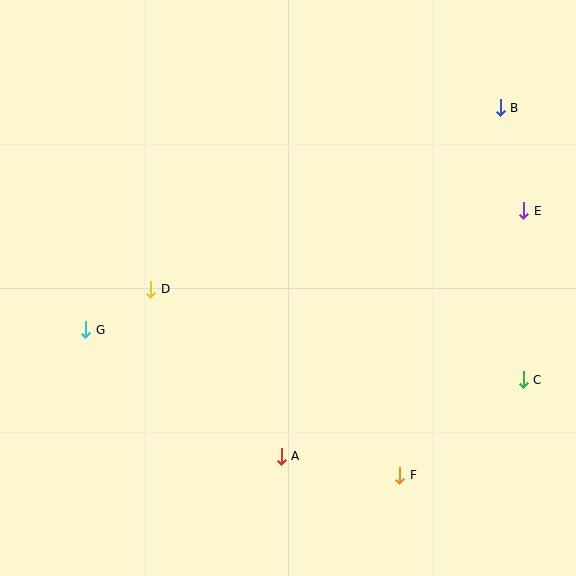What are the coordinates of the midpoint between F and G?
The midpoint between F and G is at (243, 403).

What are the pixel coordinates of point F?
Point F is at (400, 475).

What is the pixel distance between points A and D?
The distance between A and D is 212 pixels.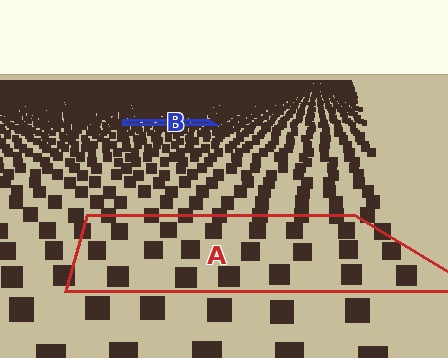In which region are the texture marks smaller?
The texture marks are smaller in region B, because it is farther away.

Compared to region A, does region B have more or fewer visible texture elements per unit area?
Region B has more texture elements per unit area — they are packed more densely because it is farther away.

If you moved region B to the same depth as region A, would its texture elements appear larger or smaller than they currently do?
They would appear larger. At a closer depth, the same texture elements are projected at a bigger on-screen size.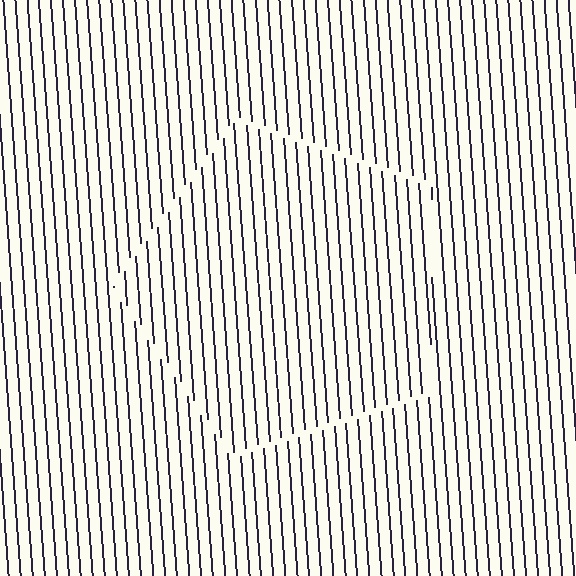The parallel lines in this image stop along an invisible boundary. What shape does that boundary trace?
An illusory pentagon. The interior of the shape contains the same grating, shifted by half a period — the contour is defined by the phase discontinuity where line-ends from the inner and outer gratings abut.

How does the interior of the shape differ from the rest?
The interior of the shape contains the same grating, shifted by half a period — the contour is defined by the phase discontinuity where line-ends from the inner and outer gratings abut.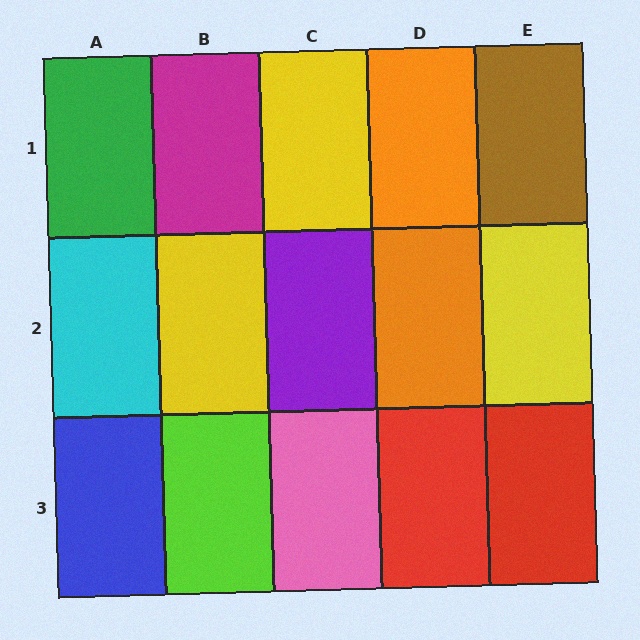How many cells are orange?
2 cells are orange.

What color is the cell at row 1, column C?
Yellow.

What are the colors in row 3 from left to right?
Blue, lime, pink, red, red.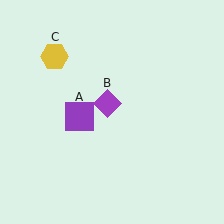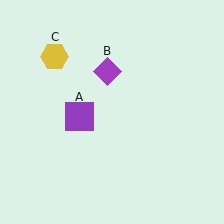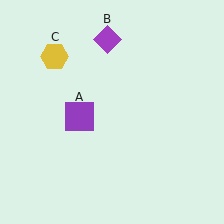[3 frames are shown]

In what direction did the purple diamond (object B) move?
The purple diamond (object B) moved up.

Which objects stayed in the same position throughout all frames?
Purple square (object A) and yellow hexagon (object C) remained stationary.